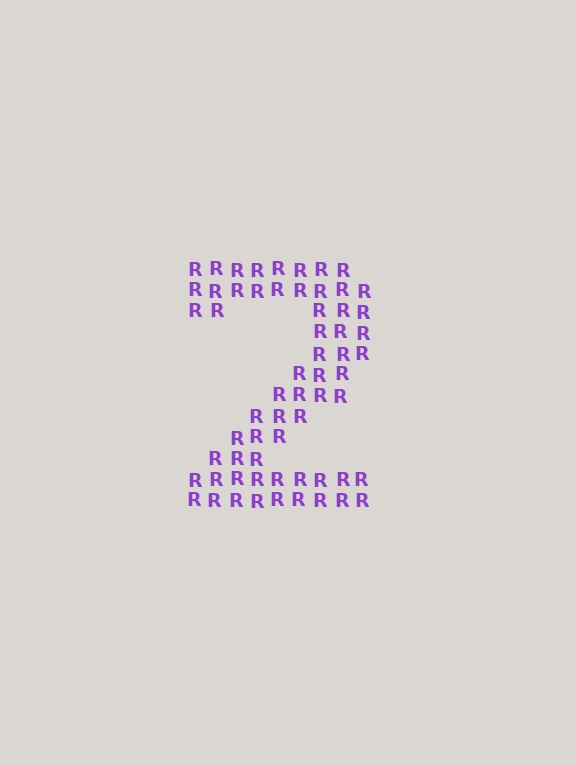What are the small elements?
The small elements are letter R's.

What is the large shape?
The large shape is the digit 2.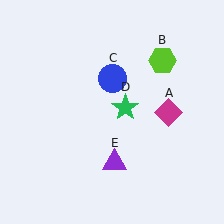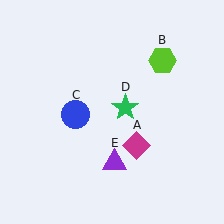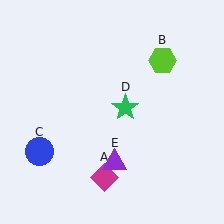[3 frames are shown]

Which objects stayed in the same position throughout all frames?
Lime hexagon (object B) and green star (object D) and purple triangle (object E) remained stationary.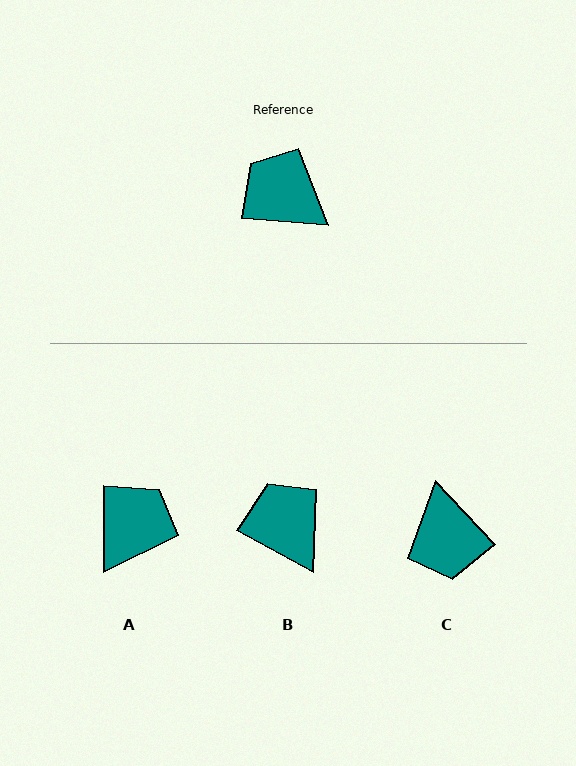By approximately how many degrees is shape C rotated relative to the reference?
Approximately 138 degrees counter-clockwise.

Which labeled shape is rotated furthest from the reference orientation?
C, about 138 degrees away.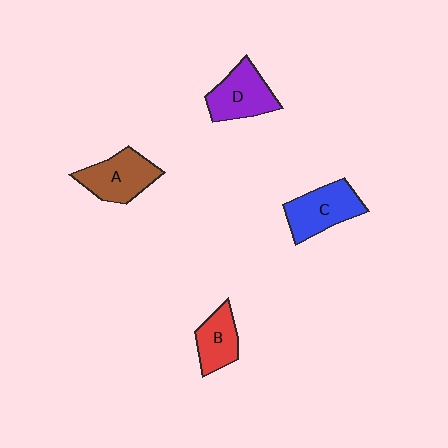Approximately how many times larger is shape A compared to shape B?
Approximately 1.3 times.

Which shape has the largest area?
Shape C (blue).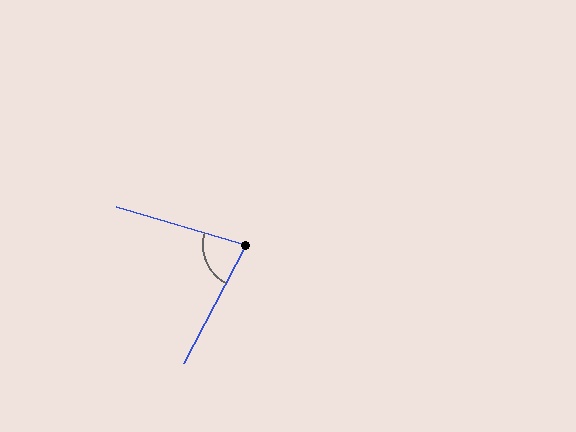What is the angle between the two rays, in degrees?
Approximately 78 degrees.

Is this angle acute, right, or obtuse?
It is acute.